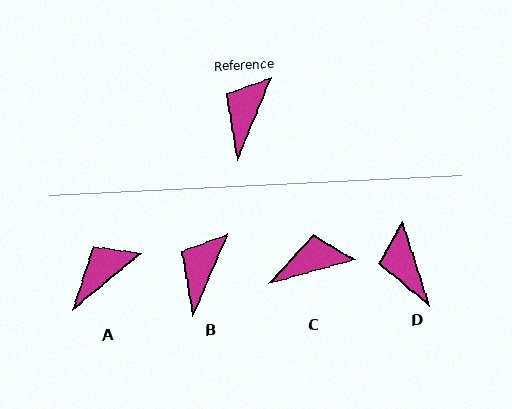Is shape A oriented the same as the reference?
No, it is off by about 28 degrees.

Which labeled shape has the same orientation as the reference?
B.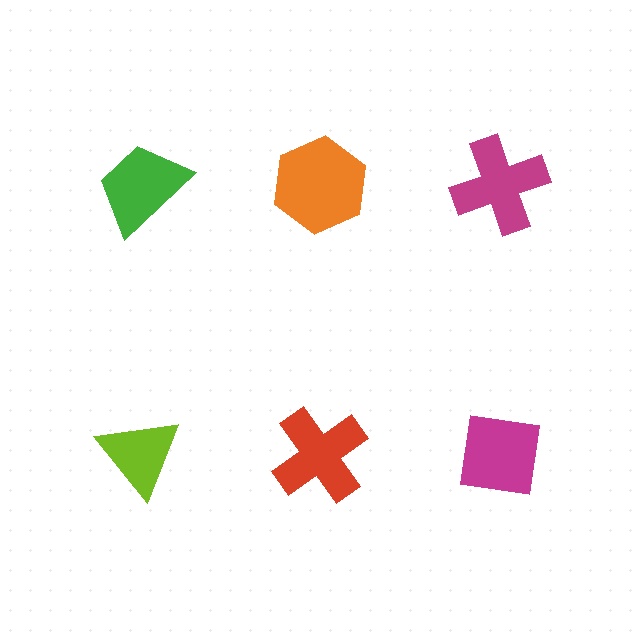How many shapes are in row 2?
3 shapes.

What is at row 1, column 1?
A green trapezoid.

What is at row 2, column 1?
A lime triangle.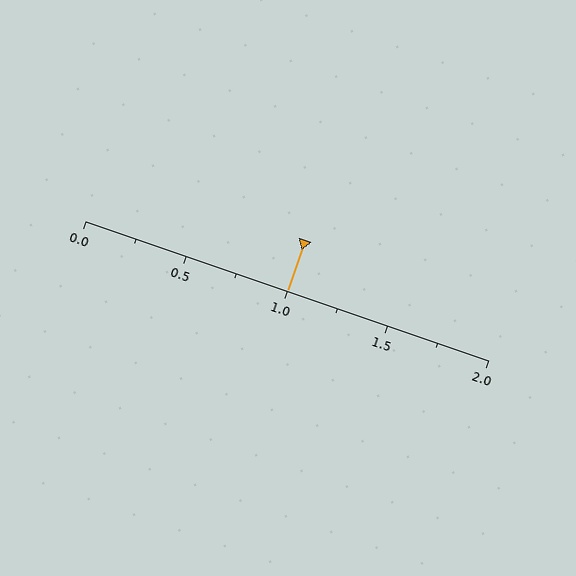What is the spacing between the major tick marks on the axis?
The major ticks are spaced 0.5 apart.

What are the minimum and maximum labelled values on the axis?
The axis runs from 0.0 to 2.0.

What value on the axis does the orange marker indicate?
The marker indicates approximately 1.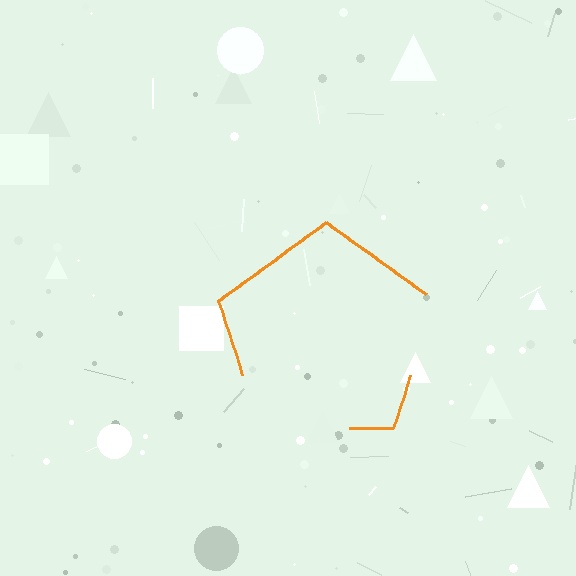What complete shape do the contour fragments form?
The contour fragments form a pentagon.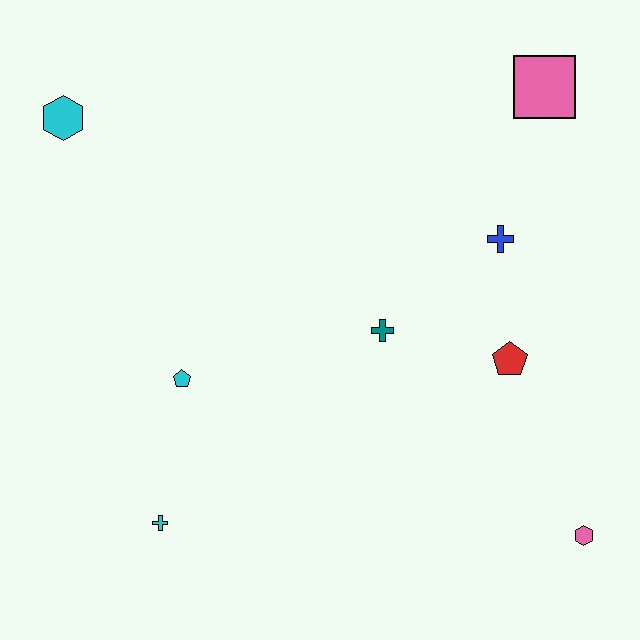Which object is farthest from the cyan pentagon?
The pink square is farthest from the cyan pentagon.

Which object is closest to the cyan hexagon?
The cyan pentagon is closest to the cyan hexagon.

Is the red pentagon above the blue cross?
No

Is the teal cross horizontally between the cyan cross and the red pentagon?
Yes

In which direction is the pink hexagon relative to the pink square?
The pink hexagon is below the pink square.